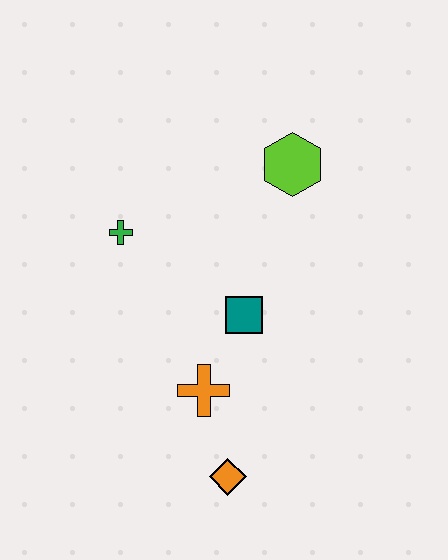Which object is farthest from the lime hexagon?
The orange diamond is farthest from the lime hexagon.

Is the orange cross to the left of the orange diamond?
Yes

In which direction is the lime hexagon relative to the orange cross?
The lime hexagon is above the orange cross.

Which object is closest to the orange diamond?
The orange cross is closest to the orange diamond.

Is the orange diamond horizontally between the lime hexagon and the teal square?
No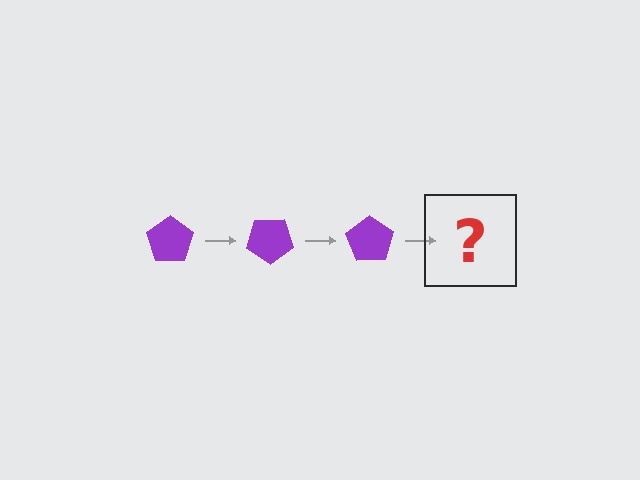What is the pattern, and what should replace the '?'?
The pattern is that the pentagon rotates 35 degrees each step. The '?' should be a purple pentagon rotated 105 degrees.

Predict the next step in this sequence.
The next step is a purple pentagon rotated 105 degrees.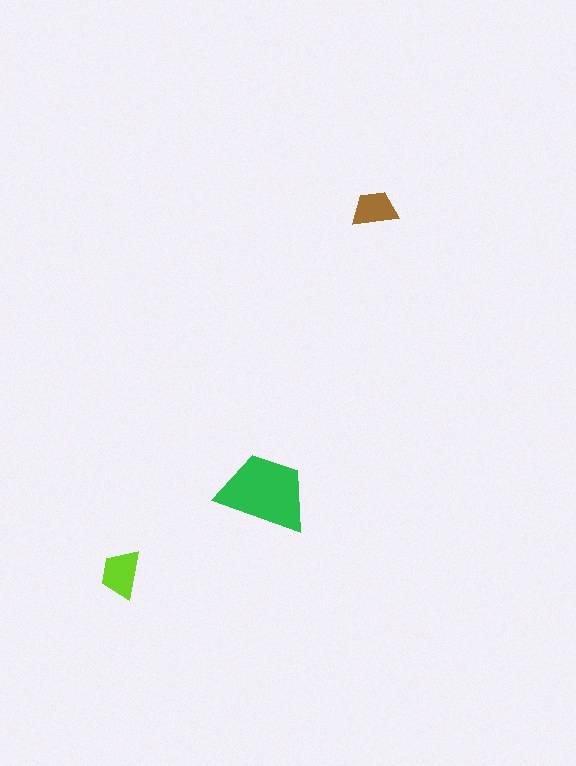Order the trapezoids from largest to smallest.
the green one, the lime one, the brown one.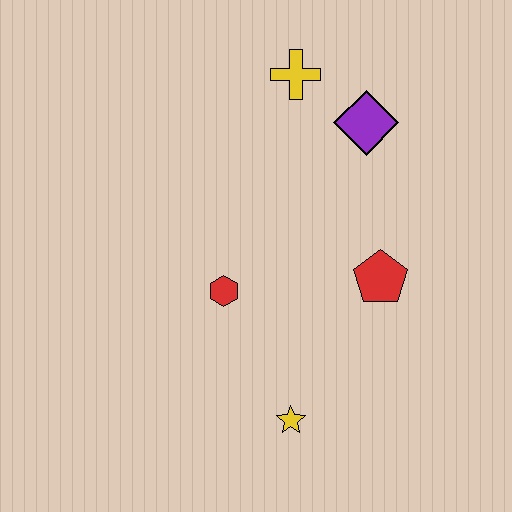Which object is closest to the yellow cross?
The purple diamond is closest to the yellow cross.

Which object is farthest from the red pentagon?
The yellow cross is farthest from the red pentagon.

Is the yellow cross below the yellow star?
No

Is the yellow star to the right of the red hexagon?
Yes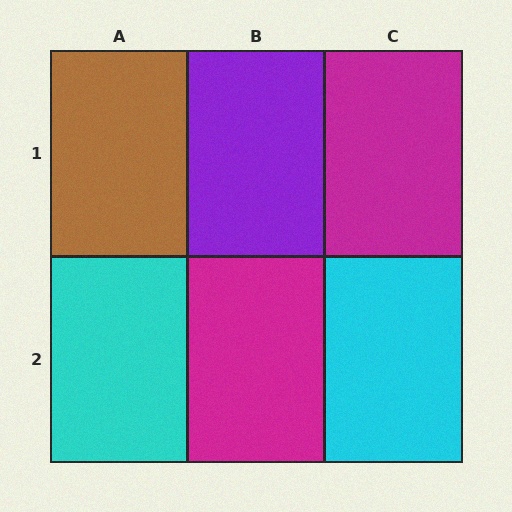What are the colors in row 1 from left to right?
Brown, purple, magenta.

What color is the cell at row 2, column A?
Cyan.